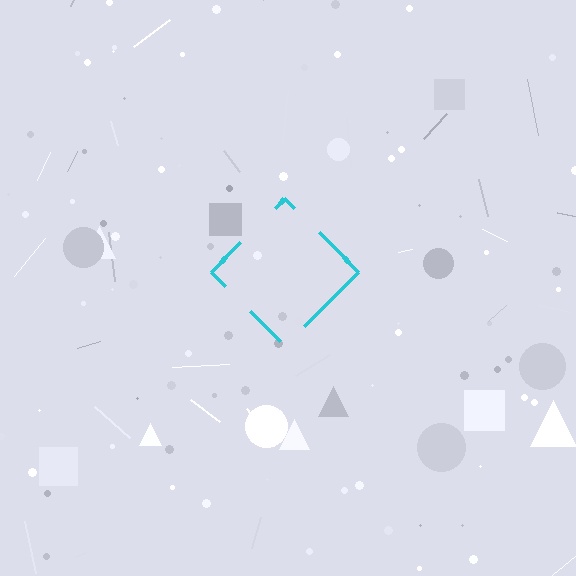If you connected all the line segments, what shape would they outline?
They would outline a diamond.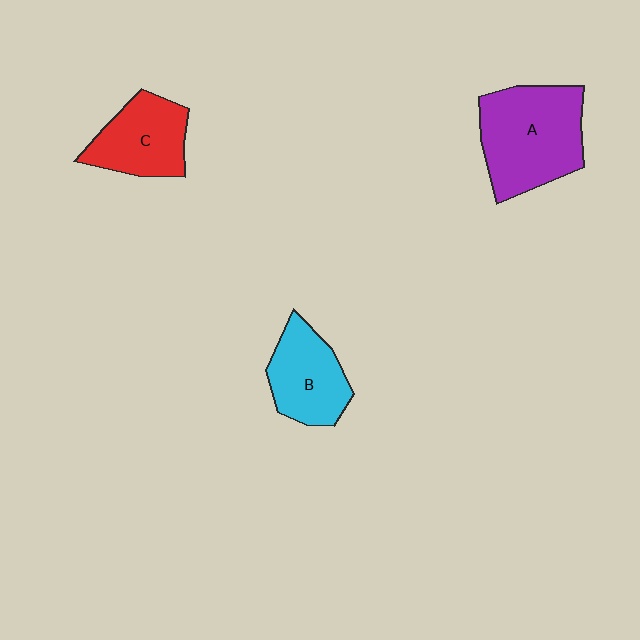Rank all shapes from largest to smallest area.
From largest to smallest: A (purple), C (red), B (cyan).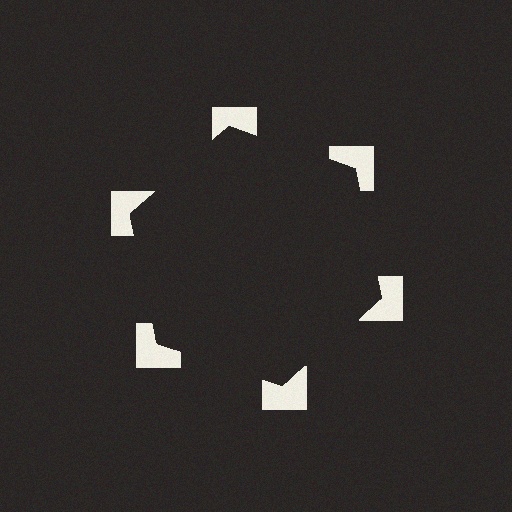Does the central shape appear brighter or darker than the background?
It typically appears slightly darker than the background, even though no actual brightness change is drawn.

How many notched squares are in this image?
There are 6 — one at each vertex of the illusory hexagon.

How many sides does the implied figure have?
6 sides.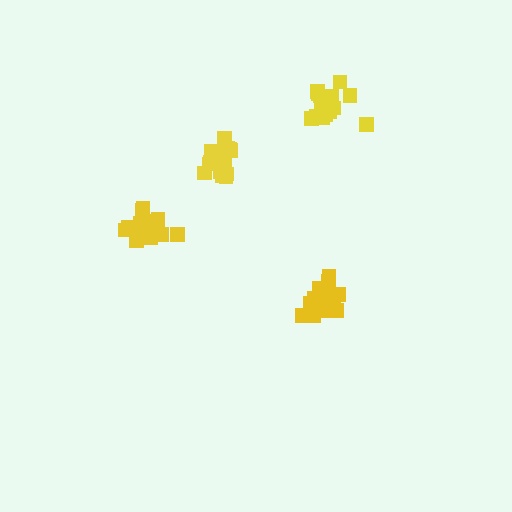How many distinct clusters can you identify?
There are 4 distinct clusters.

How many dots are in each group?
Group 1: 17 dots, Group 2: 16 dots, Group 3: 17 dots, Group 4: 17 dots (67 total).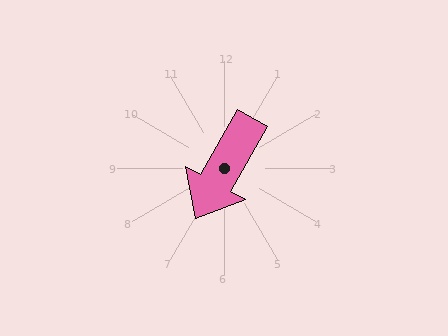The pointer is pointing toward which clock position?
Roughly 7 o'clock.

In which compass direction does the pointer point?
Southwest.